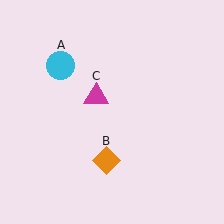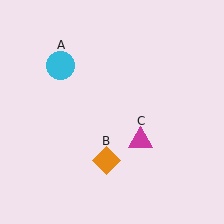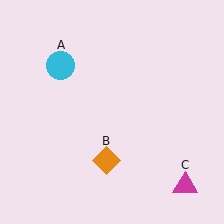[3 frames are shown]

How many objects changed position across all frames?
1 object changed position: magenta triangle (object C).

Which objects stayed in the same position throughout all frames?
Cyan circle (object A) and orange diamond (object B) remained stationary.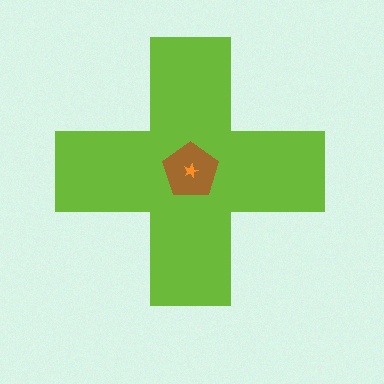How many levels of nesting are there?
3.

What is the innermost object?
The orange star.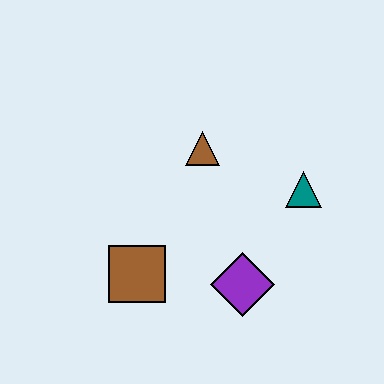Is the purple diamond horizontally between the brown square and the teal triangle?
Yes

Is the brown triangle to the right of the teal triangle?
No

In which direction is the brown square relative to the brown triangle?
The brown square is below the brown triangle.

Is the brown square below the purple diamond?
No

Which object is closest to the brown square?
The purple diamond is closest to the brown square.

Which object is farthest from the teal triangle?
The brown square is farthest from the teal triangle.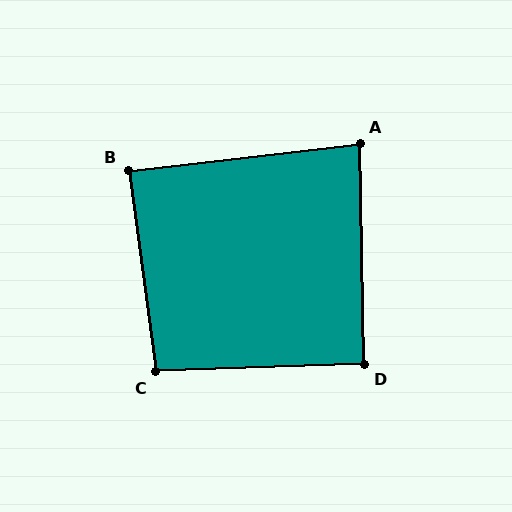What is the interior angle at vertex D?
Approximately 91 degrees (approximately right).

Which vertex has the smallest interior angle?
A, at approximately 84 degrees.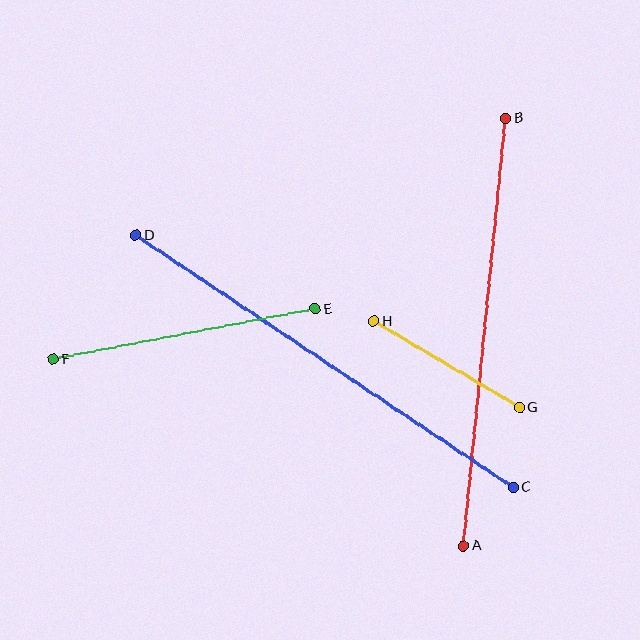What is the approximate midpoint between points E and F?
The midpoint is at approximately (184, 334) pixels.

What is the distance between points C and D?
The distance is approximately 454 pixels.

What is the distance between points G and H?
The distance is approximately 169 pixels.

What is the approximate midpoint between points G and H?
The midpoint is at approximately (447, 364) pixels.